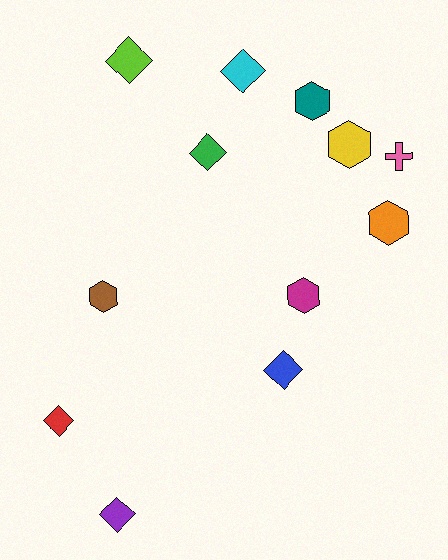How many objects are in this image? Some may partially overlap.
There are 12 objects.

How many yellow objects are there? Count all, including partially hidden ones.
There is 1 yellow object.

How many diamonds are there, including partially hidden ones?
There are 6 diamonds.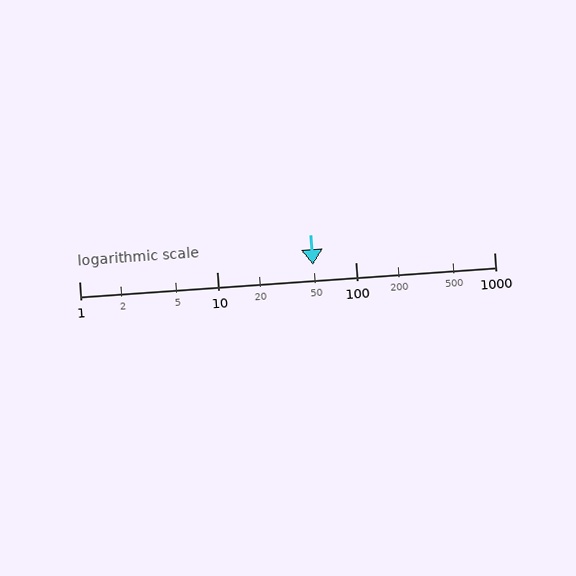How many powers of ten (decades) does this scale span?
The scale spans 3 decades, from 1 to 1000.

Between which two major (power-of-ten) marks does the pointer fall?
The pointer is between 10 and 100.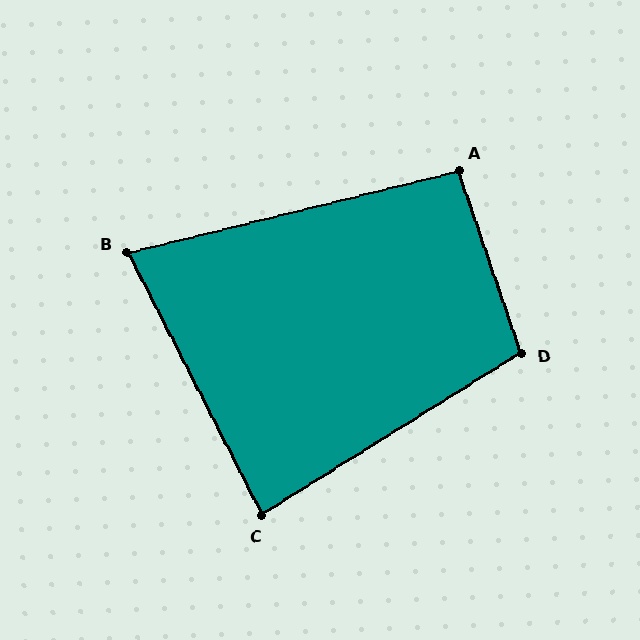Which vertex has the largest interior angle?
D, at approximately 103 degrees.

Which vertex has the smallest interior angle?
B, at approximately 77 degrees.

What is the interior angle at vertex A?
Approximately 95 degrees (approximately right).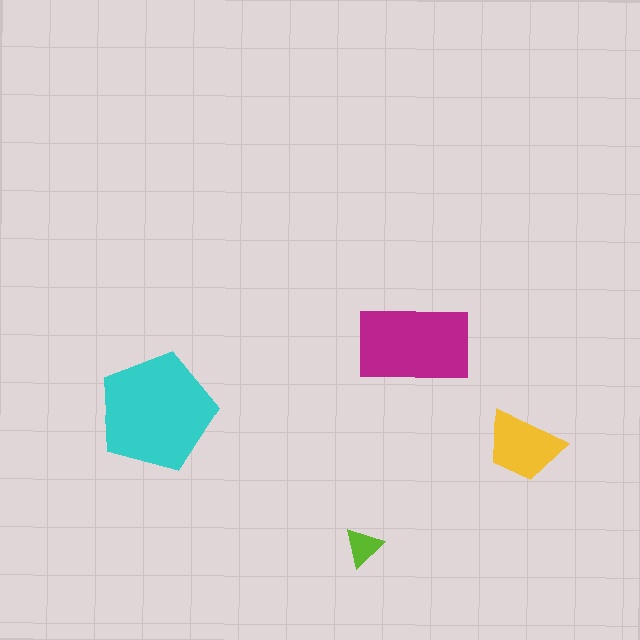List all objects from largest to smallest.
The cyan pentagon, the magenta rectangle, the yellow trapezoid, the lime triangle.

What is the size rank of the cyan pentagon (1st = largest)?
1st.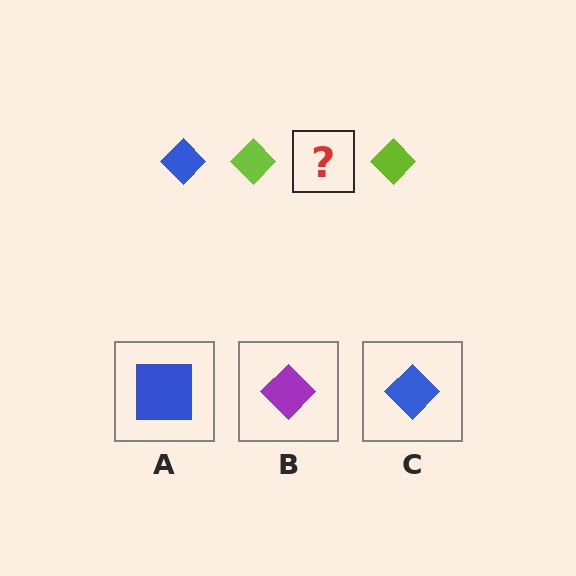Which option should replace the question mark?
Option C.